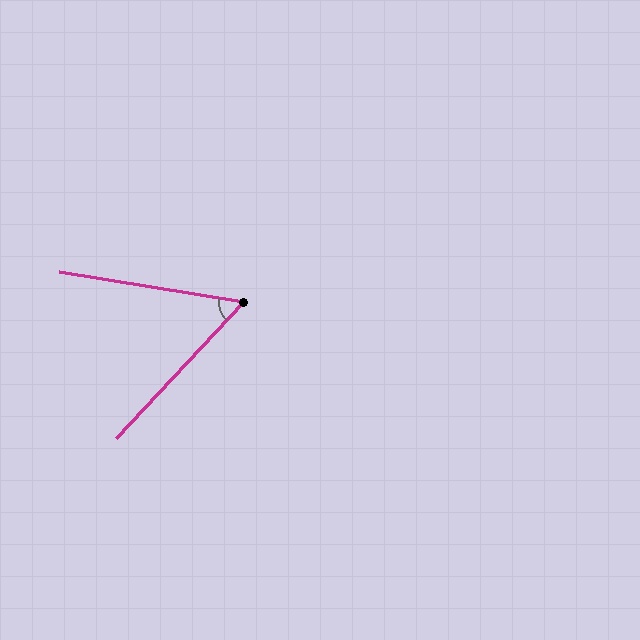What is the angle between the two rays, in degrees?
Approximately 56 degrees.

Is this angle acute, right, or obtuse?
It is acute.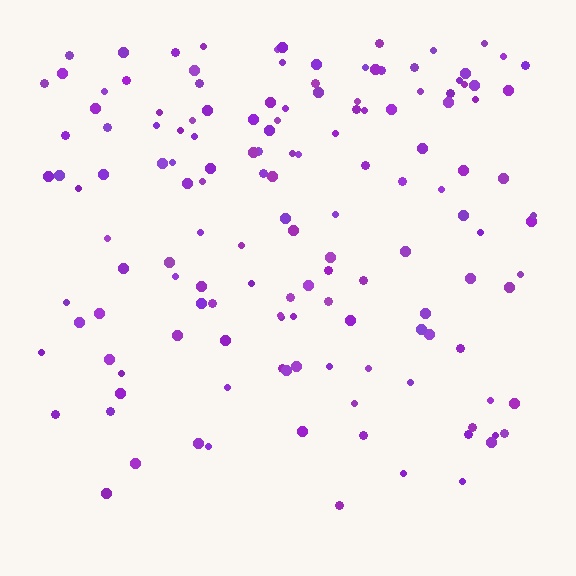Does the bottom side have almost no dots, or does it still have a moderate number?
Still a moderate number, just noticeably fewer than the top.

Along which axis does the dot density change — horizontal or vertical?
Vertical.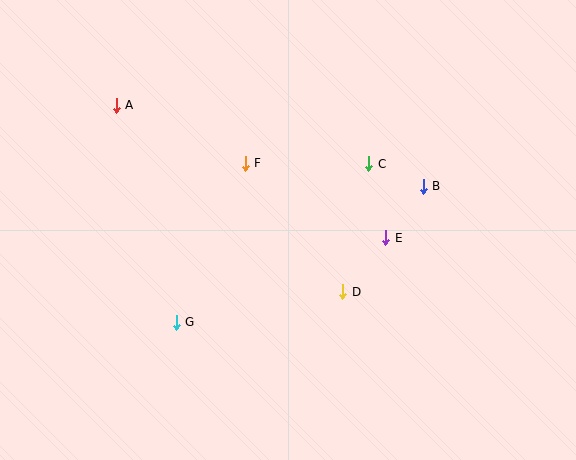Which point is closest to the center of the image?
Point F at (245, 163) is closest to the center.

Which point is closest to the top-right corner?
Point B is closest to the top-right corner.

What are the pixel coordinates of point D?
Point D is at (343, 292).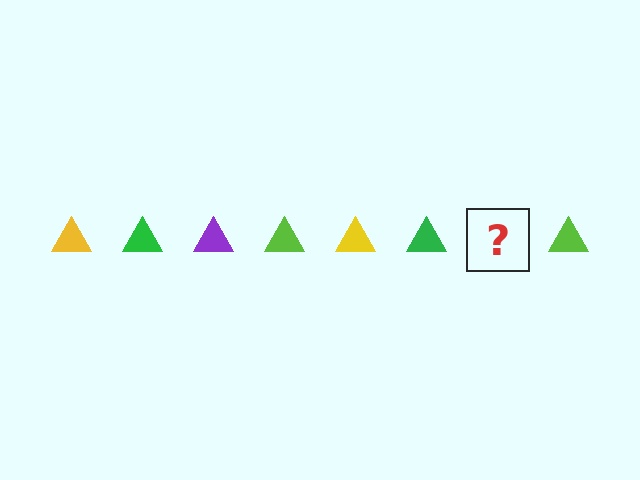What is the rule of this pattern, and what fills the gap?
The rule is that the pattern cycles through yellow, green, purple, lime triangles. The gap should be filled with a purple triangle.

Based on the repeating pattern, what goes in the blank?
The blank should be a purple triangle.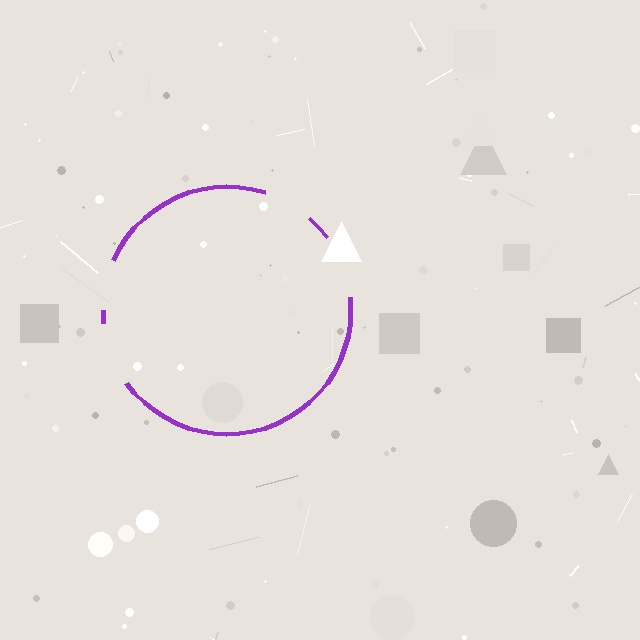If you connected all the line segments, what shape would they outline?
They would outline a circle.